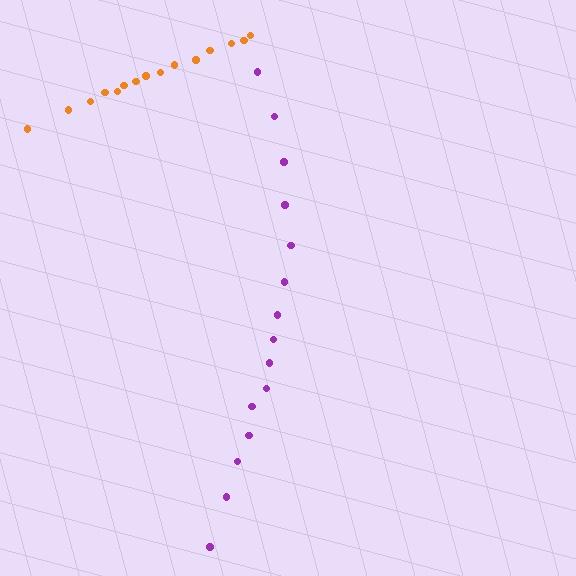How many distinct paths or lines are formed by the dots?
There are 2 distinct paths.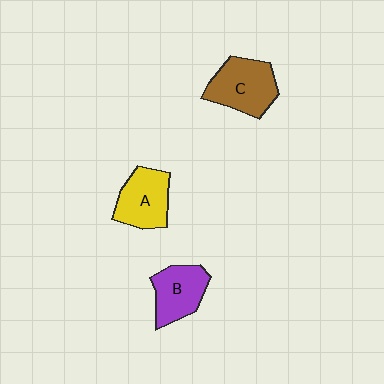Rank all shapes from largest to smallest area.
From largest to smallest: C (brown), A (yellow), B (purple).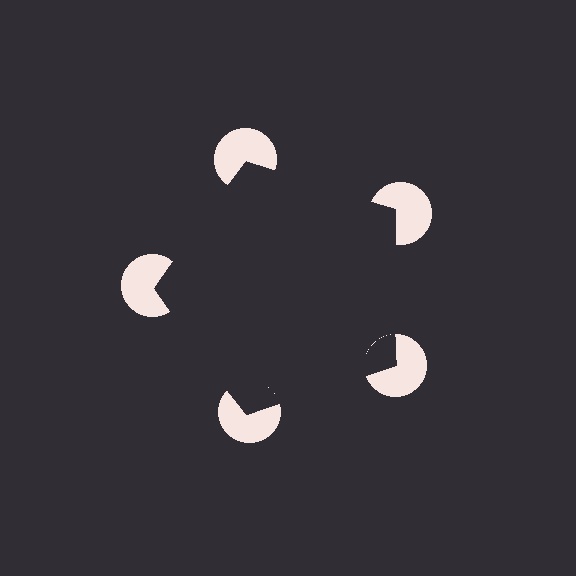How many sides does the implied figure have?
5 sides.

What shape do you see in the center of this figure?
An illusory pentagon — its edges are inferred from the aligned wedge cuts in the pac-man discs, not physically drawn.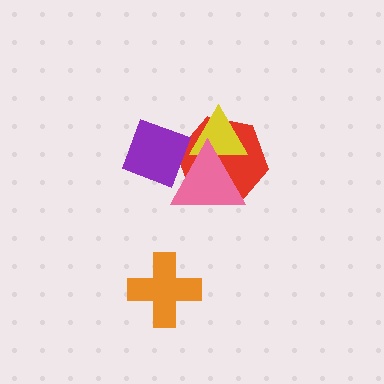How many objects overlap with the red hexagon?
2 objects overlap with the red hexagon.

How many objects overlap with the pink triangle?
3 objects overlap with the pink triangle.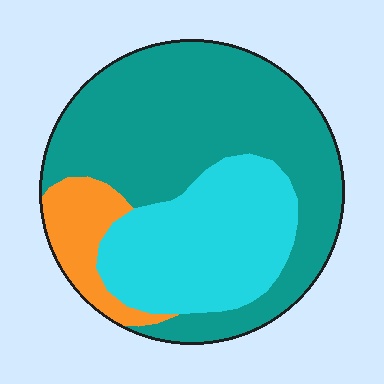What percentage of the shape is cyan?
Cyan takes up about one third (1/3) of the shape.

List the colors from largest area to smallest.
From largest to smallest: teal, cyan, orange.